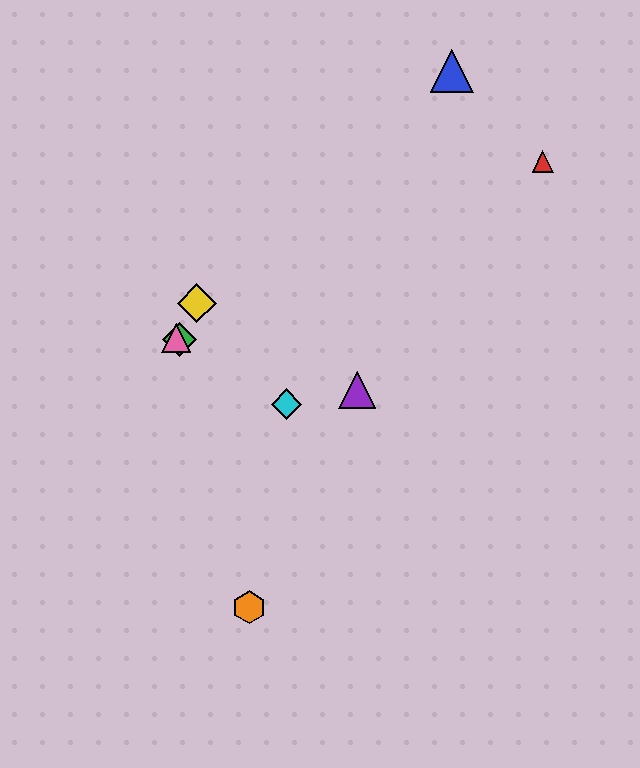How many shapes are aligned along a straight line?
3 shapes (the green diamond, the cyan diamond, the pink triangle) are aligned along a straight line.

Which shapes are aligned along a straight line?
The green diamond, the cyan diamond, the pink triangle are aligned along a straight line.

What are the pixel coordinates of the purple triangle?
The purple triangle is at (357, 390).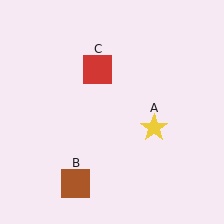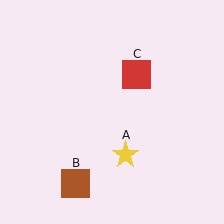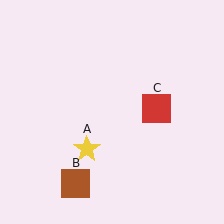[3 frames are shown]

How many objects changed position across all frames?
2 objects changed position: yellow star (object A), red square (object C).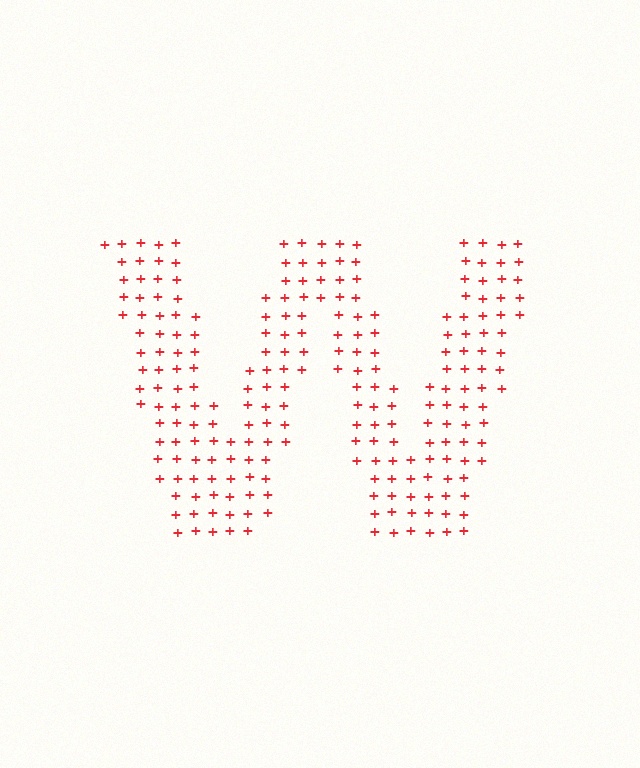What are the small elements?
The small elements are plus signs.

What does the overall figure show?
The overall figure shows the letter W.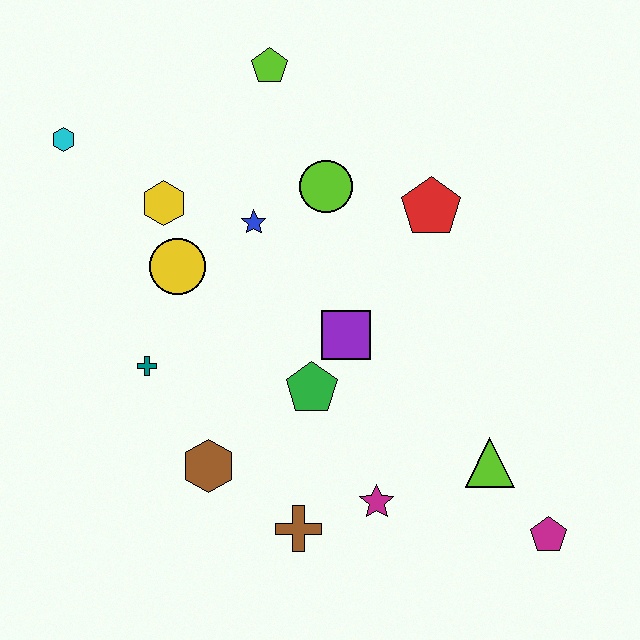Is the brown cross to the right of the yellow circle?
Yes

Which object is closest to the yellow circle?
The yellow hexagon is closest to the yellow circle.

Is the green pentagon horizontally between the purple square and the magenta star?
No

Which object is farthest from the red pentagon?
The cyan hexagon is farthest from the red pentagon.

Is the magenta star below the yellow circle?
Yes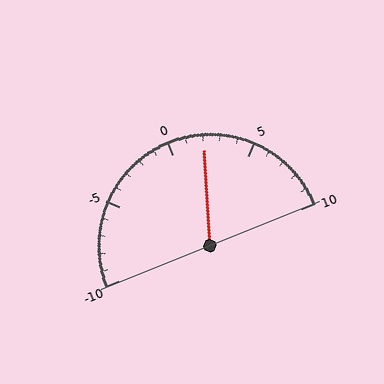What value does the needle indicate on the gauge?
The needle indicates approximately 2.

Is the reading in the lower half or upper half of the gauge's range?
The reading is in the upper half of the range (-10 to 10).